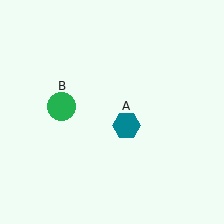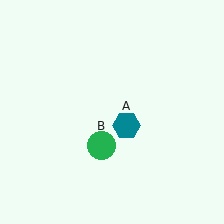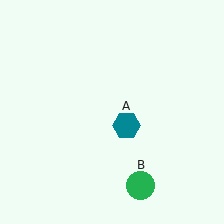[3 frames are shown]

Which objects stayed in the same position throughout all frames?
Teal hexagon (object A) remained stationary.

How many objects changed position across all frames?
1 object changed position: green circle (object B).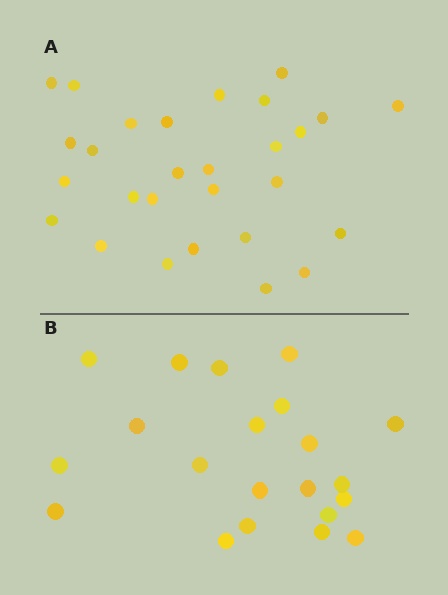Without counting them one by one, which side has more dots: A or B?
Region A (the top region) has more dots.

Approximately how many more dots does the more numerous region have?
Region A has roughly 8 or so more dots than region B.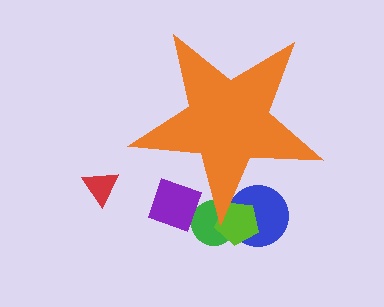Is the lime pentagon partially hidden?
Yes, the lime pentagon is partially hidden behind the orange star.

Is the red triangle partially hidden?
No, the red triangle is fully visible.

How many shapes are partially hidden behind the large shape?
4 shapes are partially hidden.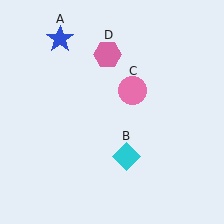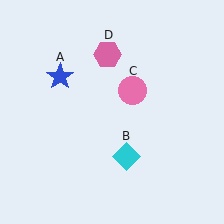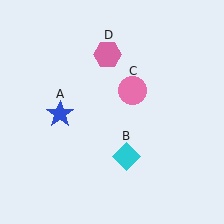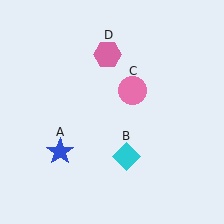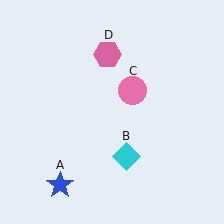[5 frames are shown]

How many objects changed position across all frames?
1 object changed position: blue star (object A).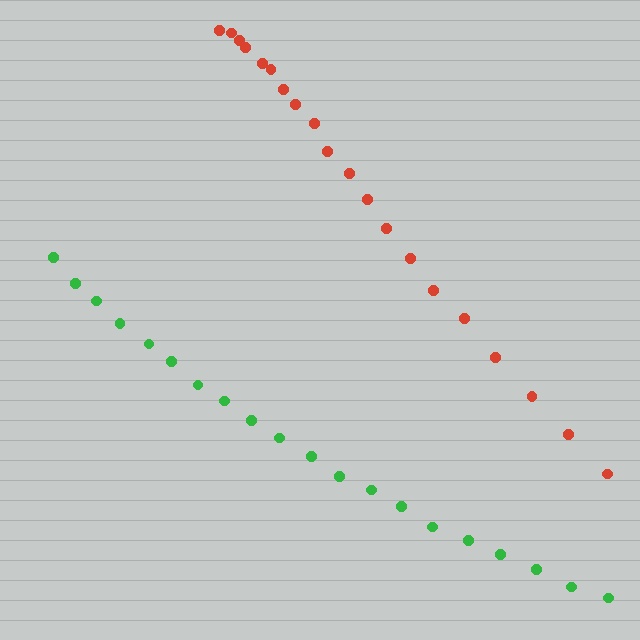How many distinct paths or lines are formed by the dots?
There are 2 distinct paths.